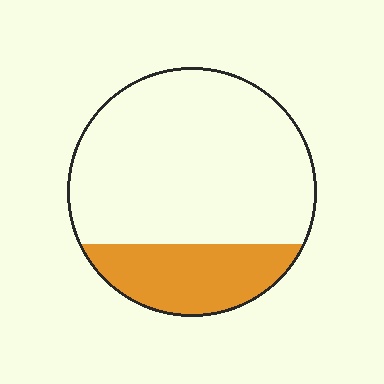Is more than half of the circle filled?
No.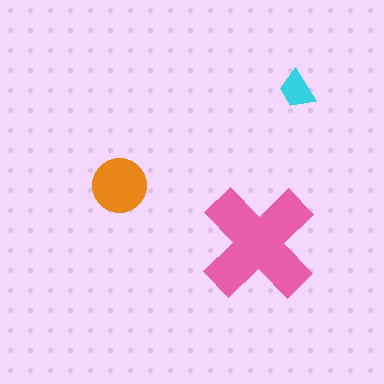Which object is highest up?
The cyan trapezoid is topmost.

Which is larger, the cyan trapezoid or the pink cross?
The pink cross.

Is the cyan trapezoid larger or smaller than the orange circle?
Smaller.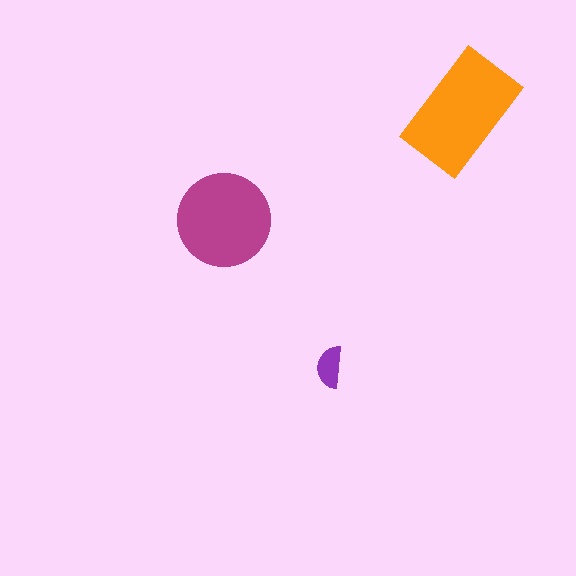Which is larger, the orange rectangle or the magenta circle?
The orange rectangle.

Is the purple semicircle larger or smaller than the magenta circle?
Smaller.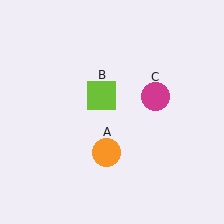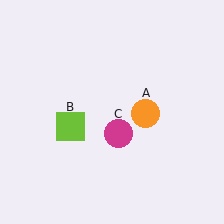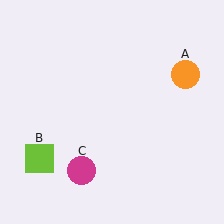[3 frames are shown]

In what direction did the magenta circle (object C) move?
The magenta circle (object C) moved down and to the left.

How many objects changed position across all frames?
3 objects changed position: orange circle (object A), lime square (object B), magenta circle (object C).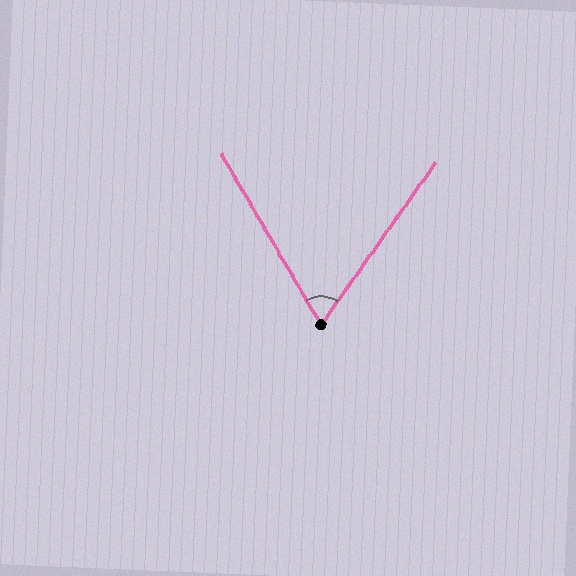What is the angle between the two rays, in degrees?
Approximately 66 degrees.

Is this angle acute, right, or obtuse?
It is acute.